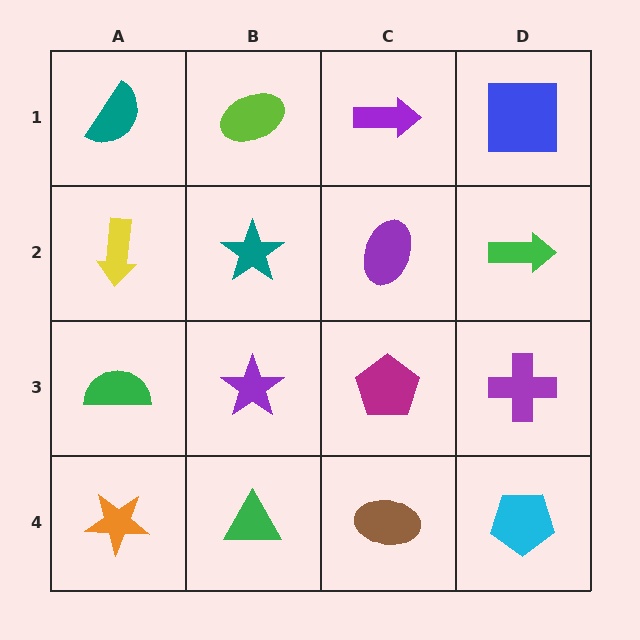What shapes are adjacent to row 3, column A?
A yellow arrow (row 2, column A), an orange star (row 4, column A), a purple star (row 3, column B).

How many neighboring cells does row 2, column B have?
4.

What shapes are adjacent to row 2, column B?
A lime ellipse (row 1, column B), a purple star (row 3, column B), a yellow arrow (row 2, column A), a purple ellipse (row 2, column C).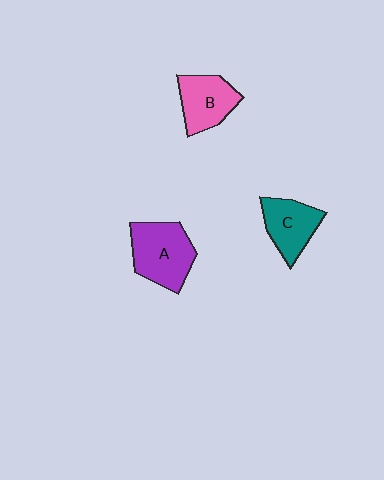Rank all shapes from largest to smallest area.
From largest to smallest: A (purple), B (pink), C (teal).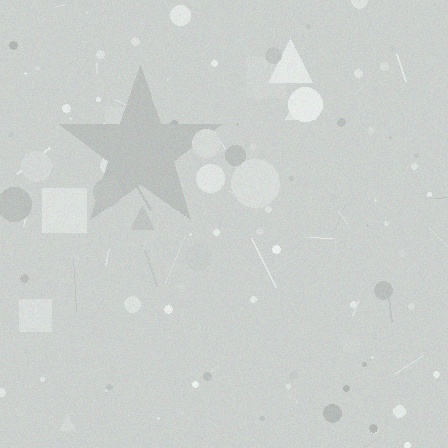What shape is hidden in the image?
A star is hidden in the image.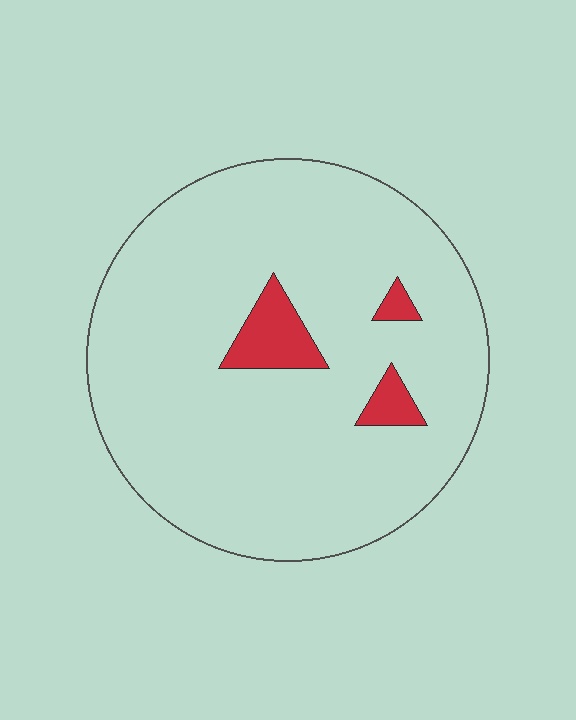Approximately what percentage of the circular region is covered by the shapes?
Approximately 5%.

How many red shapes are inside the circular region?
3.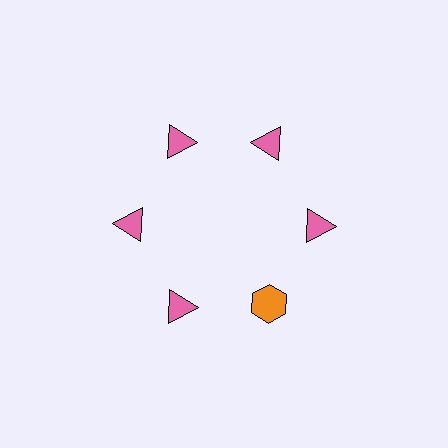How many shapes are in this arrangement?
There are 6 shapes arranged in a ring pattern.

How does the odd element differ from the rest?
It differs in both color (orange instead of pink) and shape (hexagon instead of triangle).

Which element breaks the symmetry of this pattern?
The orange hexagon at roughly the 5 o'clock position breaks the symmetry. All other shapes are pink triangles.